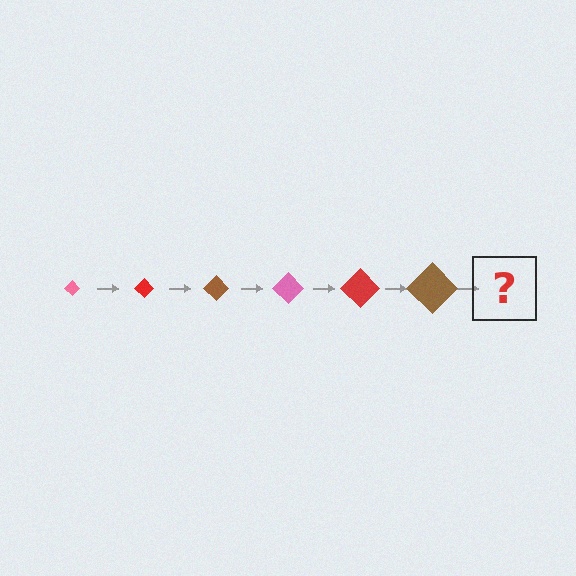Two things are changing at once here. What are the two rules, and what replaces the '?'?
The two rules are that the diamond grows larger each step and the color cycles through pink, red, and brown. The '?' should be a pink diamond, larger than the previous one.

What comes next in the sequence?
The next element should be a pink diamond, larger than the previous one.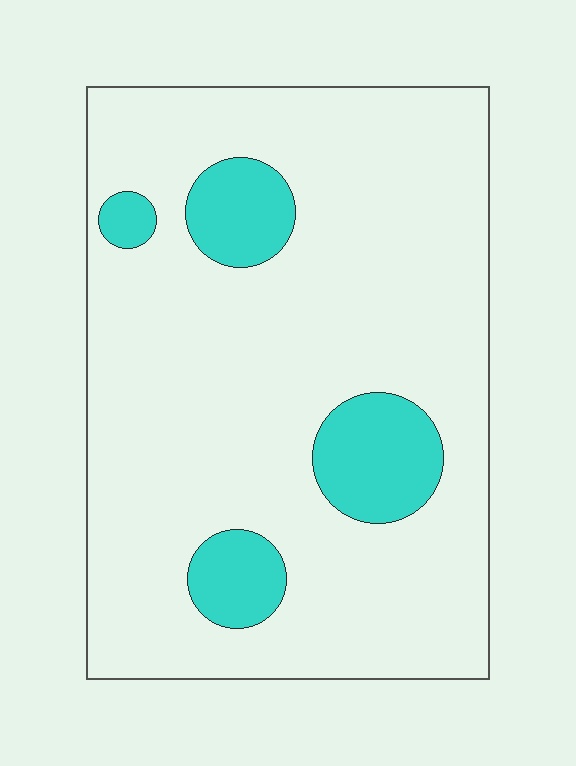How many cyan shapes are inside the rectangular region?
4.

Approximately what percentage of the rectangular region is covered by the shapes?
Approximately 15%.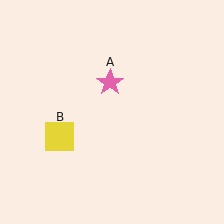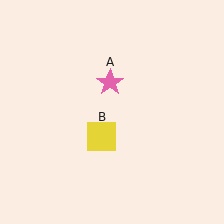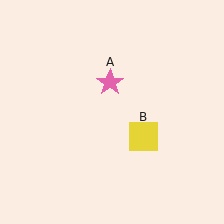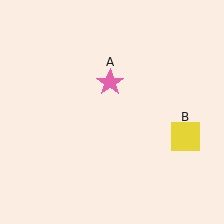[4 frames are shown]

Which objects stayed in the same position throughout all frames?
Pink star (object A) remained stationary.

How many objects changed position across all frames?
1 object changed position: yellow square (object B).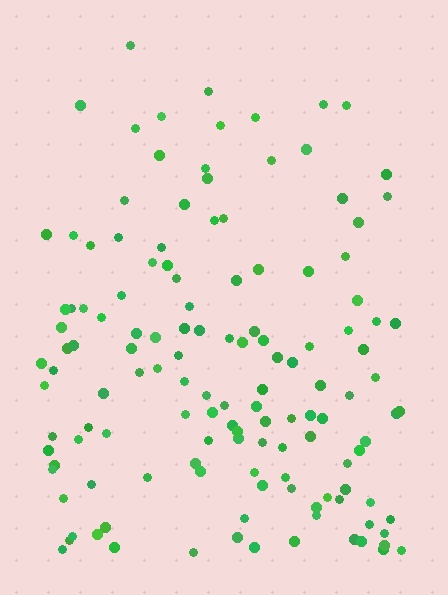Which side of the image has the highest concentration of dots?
The bottom.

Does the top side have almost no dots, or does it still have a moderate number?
Still a moderate number, just noticeably fewer than the bottom.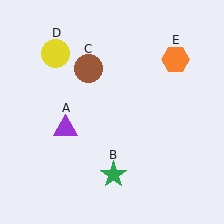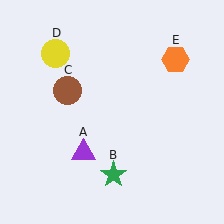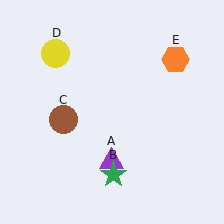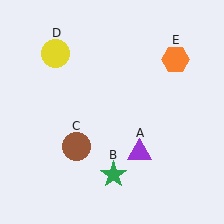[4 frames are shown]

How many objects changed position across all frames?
2 objects changed position: purple triangle (object A), brown circle (object C).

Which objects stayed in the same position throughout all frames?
Green star (object B) and yellow circle (object D) and orange hexagon (object E) remained stationary.